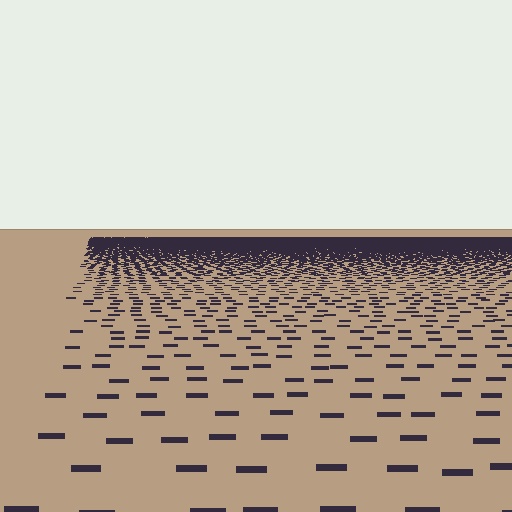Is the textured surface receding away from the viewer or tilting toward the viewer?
The surface is receding away from the viewer. Texture elements get smaller and denser toward the top.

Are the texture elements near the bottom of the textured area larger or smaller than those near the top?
Larger. Near the bottom, elements are closer to the viewer and appear at a bigger on-screen size.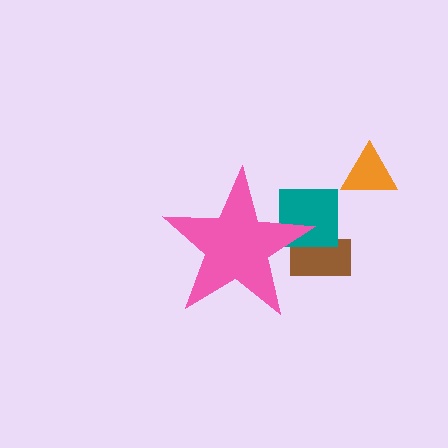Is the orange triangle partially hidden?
No, the orange triangle is fully visible.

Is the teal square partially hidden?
Yes, the teal square is partially hidden behind the pink star.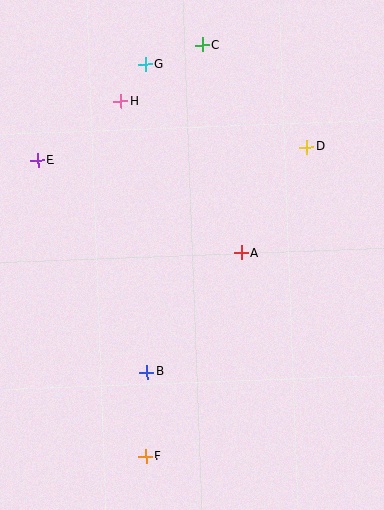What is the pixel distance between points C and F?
The distance between C and F is 415 pixels.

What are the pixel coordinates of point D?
Point D is at (307, 147).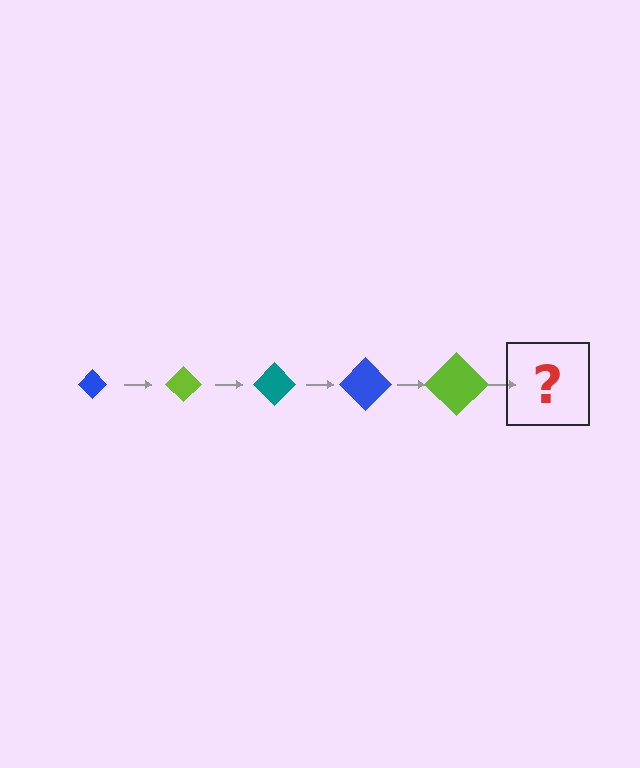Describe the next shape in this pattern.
It should be a teal diamond, larger than the previous one.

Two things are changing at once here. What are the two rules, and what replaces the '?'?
The two rules are that the diamond grows larger each step and the color cycles through blue, lime, and teal. The '?' should be a teal diamond, larger than the previous one.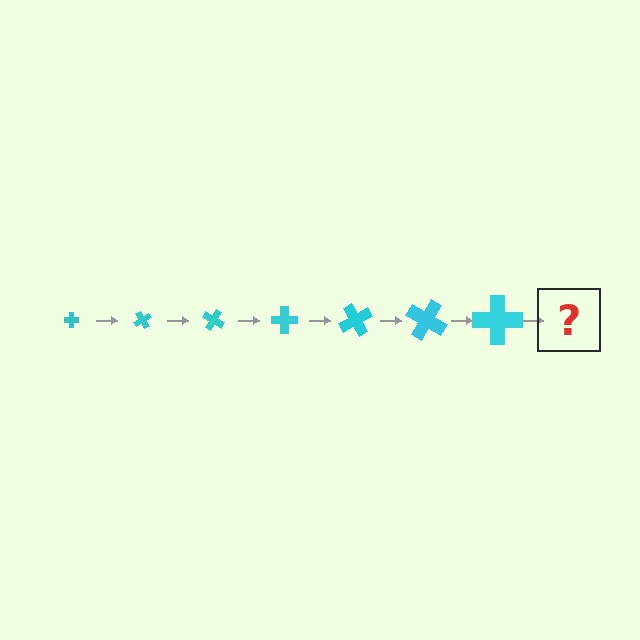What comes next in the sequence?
The next element should be a cross, larger than the previous one and rotated 420 degrees from the start.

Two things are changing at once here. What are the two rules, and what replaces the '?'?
The two rules are that the cross grows larger each step and it rotates 60 degrees each step. The '?' should be a cross, larger than the previous one and rotated 420 degrees from the start.